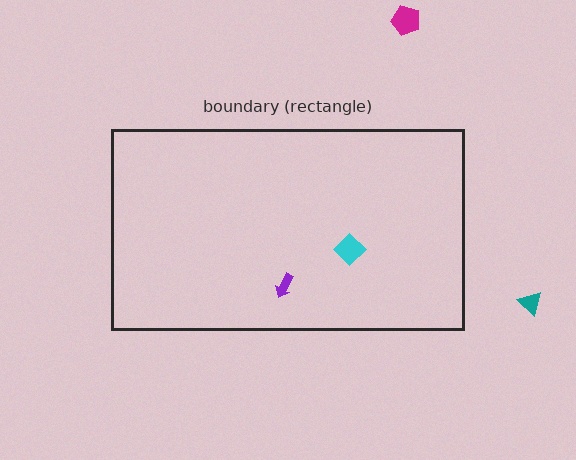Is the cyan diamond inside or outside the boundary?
Inside.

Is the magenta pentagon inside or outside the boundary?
Outside.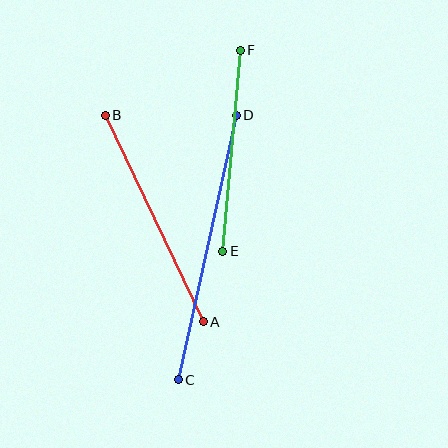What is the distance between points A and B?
The distance is approximately 228 pixels.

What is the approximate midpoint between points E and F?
The midpoint is at approximately (232, 151) pixels.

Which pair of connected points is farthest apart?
Points C and D are farthest apart.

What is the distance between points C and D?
The distance is approximately 271 pixels.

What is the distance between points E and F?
The distance is approximately 202 pixels.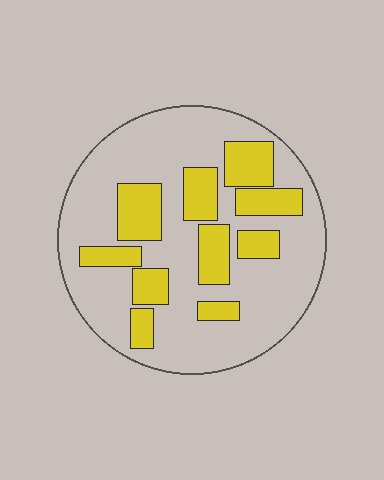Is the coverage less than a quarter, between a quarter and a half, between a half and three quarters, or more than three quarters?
Between a quarter and a half.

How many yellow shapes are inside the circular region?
10.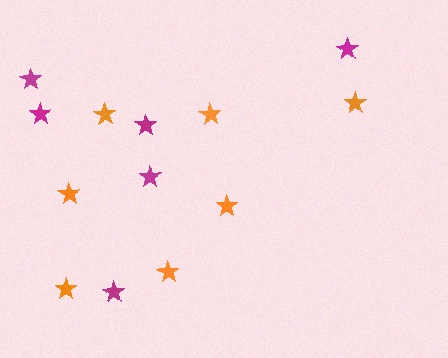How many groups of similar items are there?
There are 2 groups: one group of magenta stars (6) and one group of orange stars (7).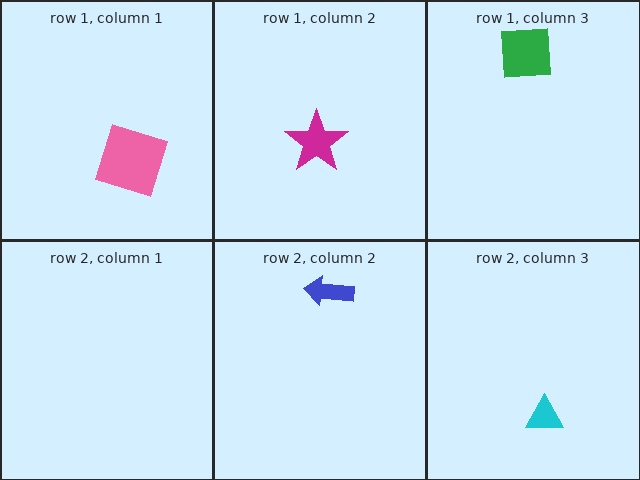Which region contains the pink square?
The row 1, column 1 region.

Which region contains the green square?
The row 1, column 3 region.